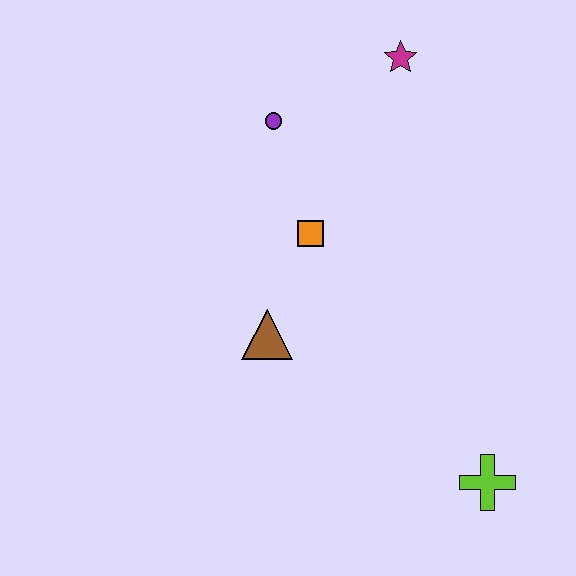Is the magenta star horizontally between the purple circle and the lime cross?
Yes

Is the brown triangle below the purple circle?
Yes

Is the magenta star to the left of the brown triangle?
No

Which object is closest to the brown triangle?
The orange square is closest to the brown triangle.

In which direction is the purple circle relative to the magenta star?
The purple circle is to the left of the magenta star.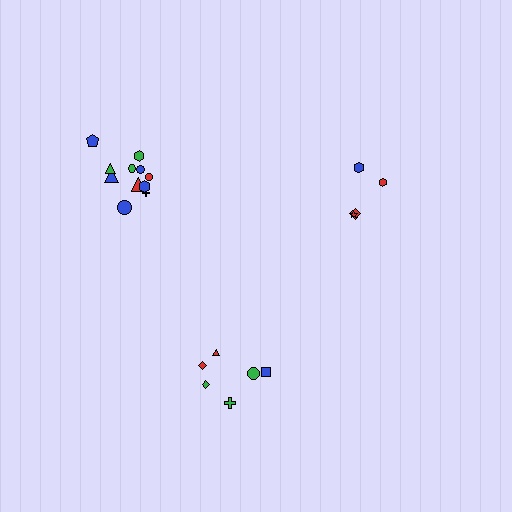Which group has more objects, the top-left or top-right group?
The top-left group.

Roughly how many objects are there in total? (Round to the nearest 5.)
Roughly 20 objects in total.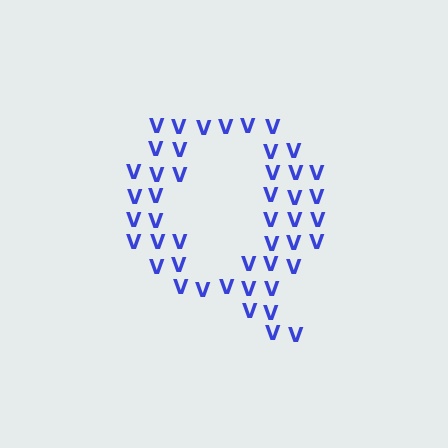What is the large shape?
The large shape is the letter Q.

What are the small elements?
The small elements are letter V's.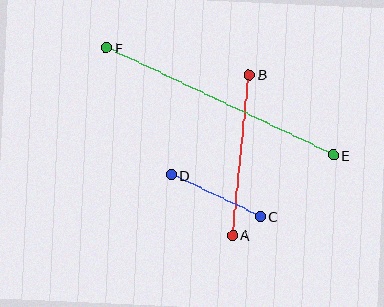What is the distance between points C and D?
The distance is approximately 99 pixels.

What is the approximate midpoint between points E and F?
The midpoint is at approximately (220, 101) pixels.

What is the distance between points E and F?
The distance is approximately 251 pixels.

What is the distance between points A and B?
The distance is approximately 161 pixels.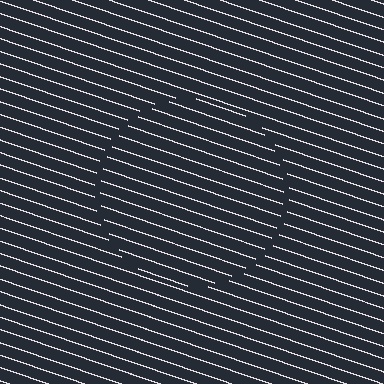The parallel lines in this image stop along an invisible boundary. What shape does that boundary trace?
An illusory circle. The interior of the shape contains the same grating, shifted by half a period — the contour is defined by the phase discontinuity where line-ends from the inner and outer gratings abut.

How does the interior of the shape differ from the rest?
The interior of the shape contains the same grating, shifted by half a period — the contour is defined by the phase discontinuity where line-ends from the inner and outer gratings abut.